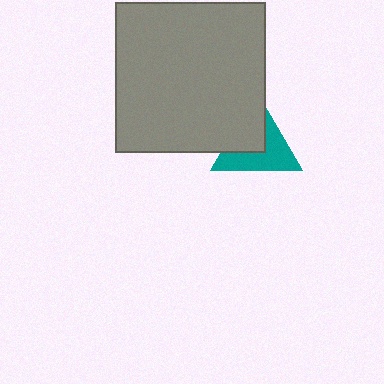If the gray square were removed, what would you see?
You would see the complete teal triangle.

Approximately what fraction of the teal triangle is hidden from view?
Roughly 43% of the teal triangle is hidden behind the gray square.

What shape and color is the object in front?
The object in front is a gray square.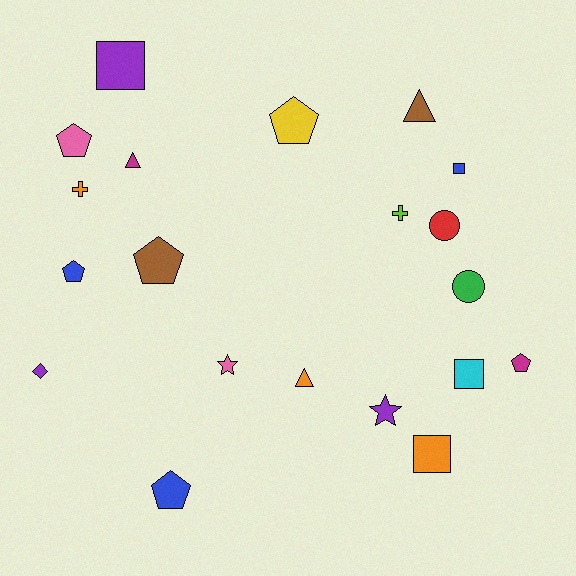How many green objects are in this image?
There is 1 green object.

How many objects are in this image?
There are 20 objects.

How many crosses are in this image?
There are 2 crosses.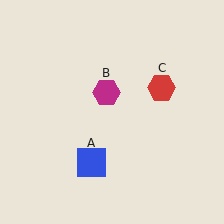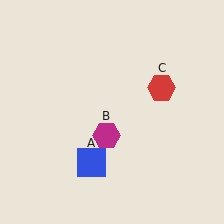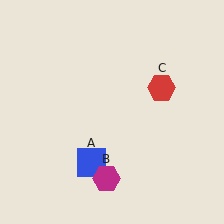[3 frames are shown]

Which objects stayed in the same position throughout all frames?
Blue square (object A) and red hexagon (object C) remained stationary.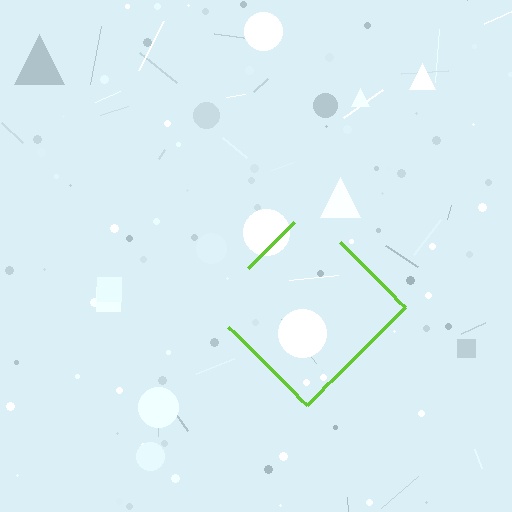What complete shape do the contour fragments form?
The contour fragments form a diamond.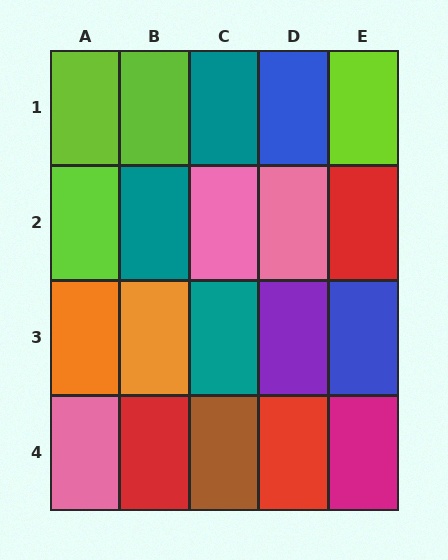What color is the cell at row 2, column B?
Teal.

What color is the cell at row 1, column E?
Lime.